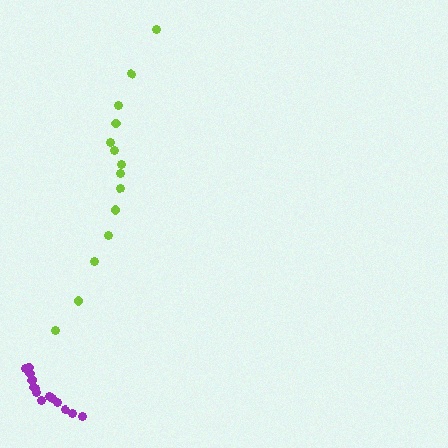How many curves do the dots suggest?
There are 2 distinct paths.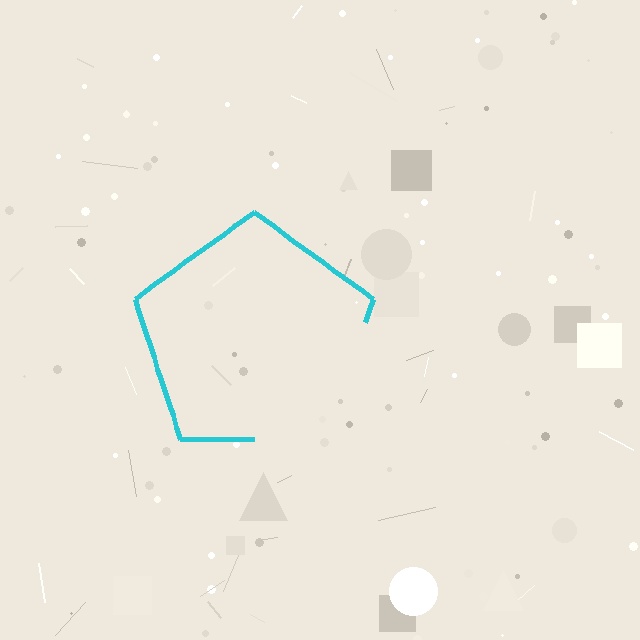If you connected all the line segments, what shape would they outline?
They would outline a pentagon.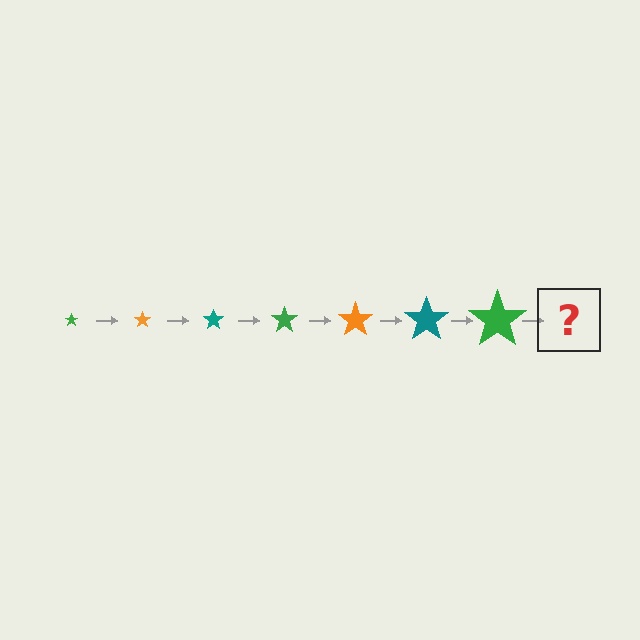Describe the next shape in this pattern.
It should be an orange star, larger than the previous one.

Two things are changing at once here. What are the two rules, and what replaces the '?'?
The two rules are that the star grows larger each step and the color cycles through green, orange, and teal. The '?' should be an orange star, larger than the previous one.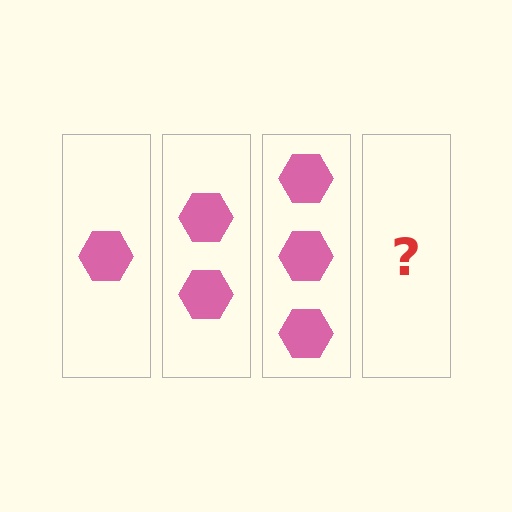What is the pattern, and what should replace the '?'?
The pattern is that each step adds one more hexagon. The '?' should be 4 hexagons.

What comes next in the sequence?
The next element should be 4 hexagons.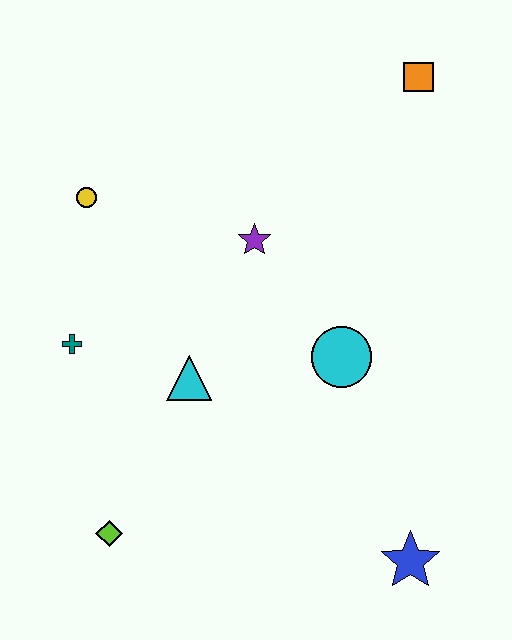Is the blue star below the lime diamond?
Yes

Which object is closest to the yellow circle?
The teal cross is closest to the yellow circle.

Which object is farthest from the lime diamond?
The orange square is farthest from the lime diamond.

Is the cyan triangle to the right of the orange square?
No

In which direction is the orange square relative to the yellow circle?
The orange square is to the right of the yellow circle.